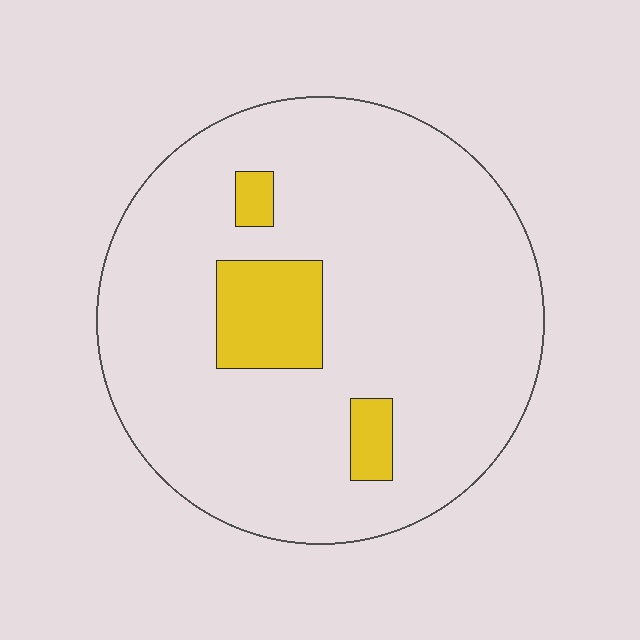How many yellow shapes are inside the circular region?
3.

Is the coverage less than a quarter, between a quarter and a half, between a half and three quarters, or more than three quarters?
Less than a quarter.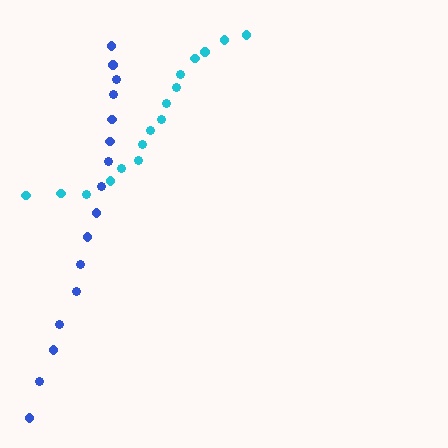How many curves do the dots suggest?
There are 2 distinct paths.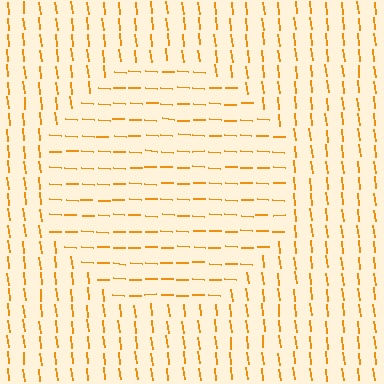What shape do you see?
I see a circle.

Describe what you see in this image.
The image is filled with small orange line segments. A circle region in the image has lines oriented differently from the surrounding lines, creating a visible texture boundary.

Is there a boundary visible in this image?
Yes, there is a texture boundary formed by a change in line orientation.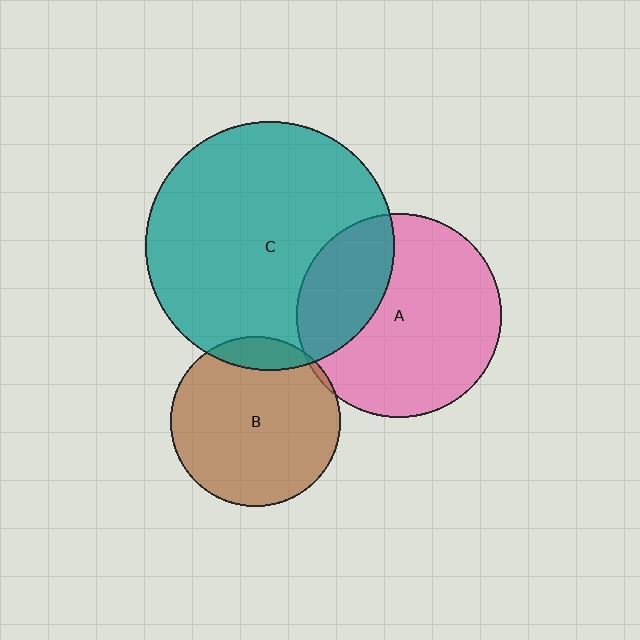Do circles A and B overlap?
Yes.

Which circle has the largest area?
Circle C (teal).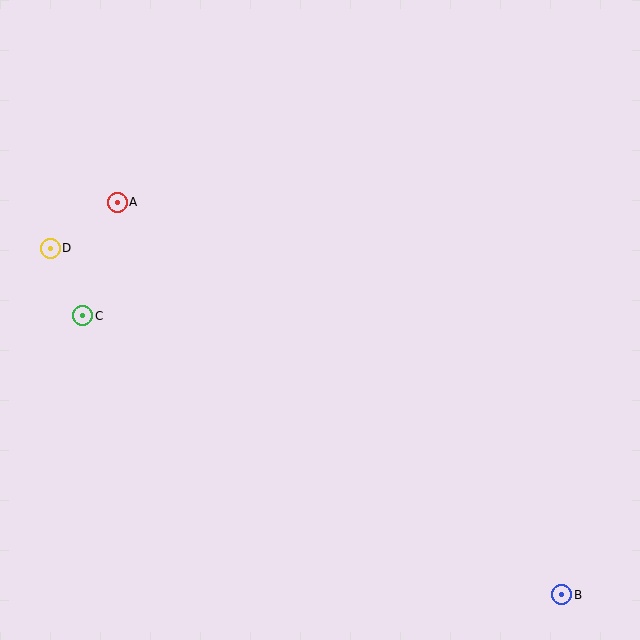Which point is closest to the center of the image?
Point A at (117, 202) is closest to the center.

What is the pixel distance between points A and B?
The distance between A and B is 593 pixels.